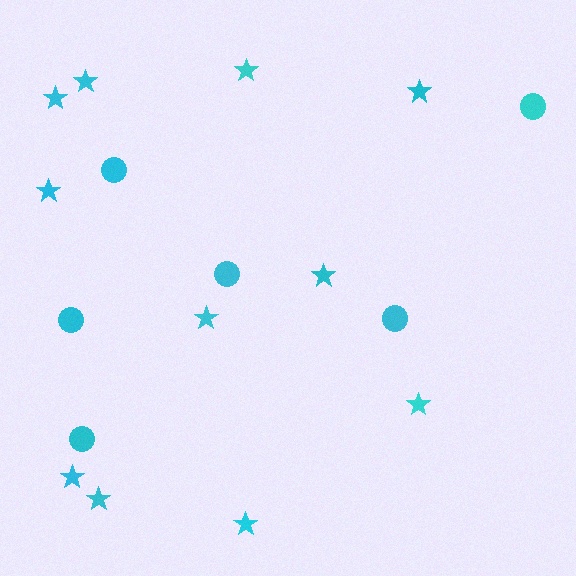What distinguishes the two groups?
There are 2 groups: one group of stars (11) and one group of circles (6).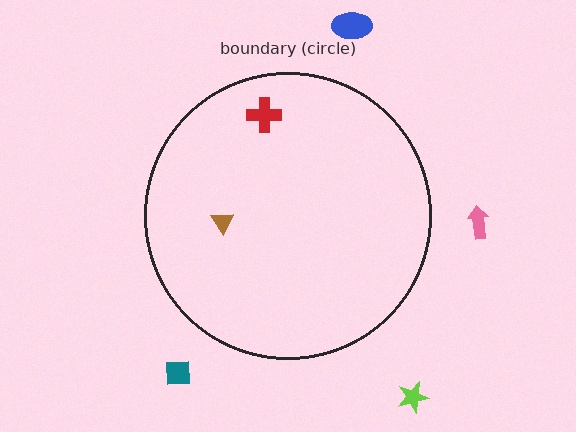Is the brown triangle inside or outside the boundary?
Inside.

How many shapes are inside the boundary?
2 inside, 4 outside.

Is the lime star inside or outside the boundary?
Outside.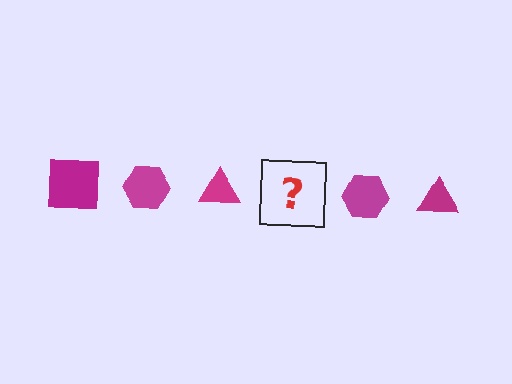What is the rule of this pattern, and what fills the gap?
The rule is that the pattern cycles through square, hexagon, triangle shapes in magenta. The gap should be filled with a magenta square.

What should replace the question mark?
The question mark should be replaced with a magenta square.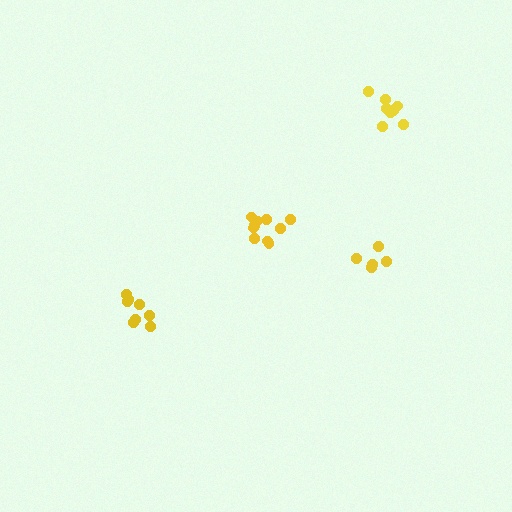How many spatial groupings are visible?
There are 4 spatial groupings.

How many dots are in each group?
Group 1: 5 dots, Group 2: 10 dots, Group 3: 8 dots, Group 4: 8 dots (31 total).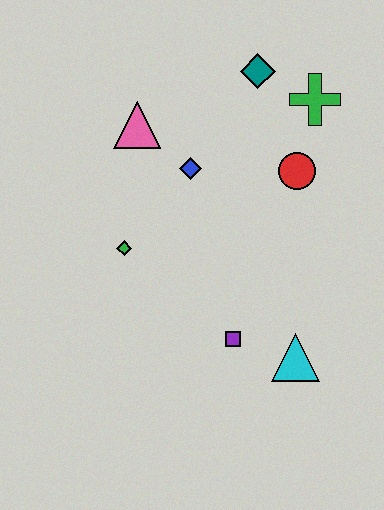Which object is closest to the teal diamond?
The green cross is closest to the teal diamond.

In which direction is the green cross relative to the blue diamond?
The green cross is to the right of the blue diamond.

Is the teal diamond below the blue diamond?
No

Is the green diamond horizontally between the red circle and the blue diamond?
No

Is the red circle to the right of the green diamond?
Yes